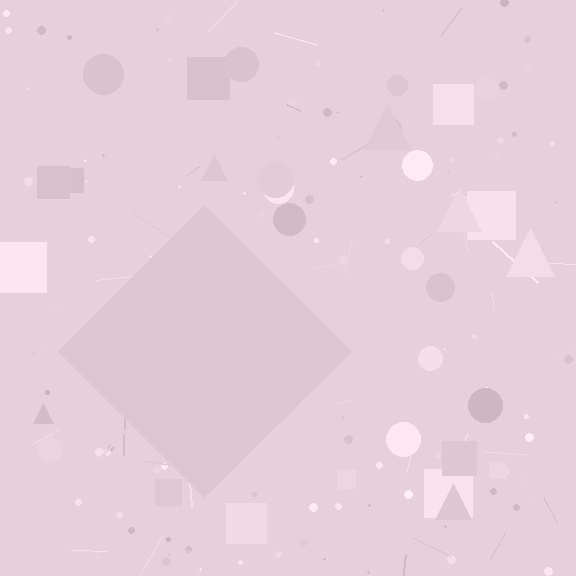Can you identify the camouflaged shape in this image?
The camouflaged shape is a diamond.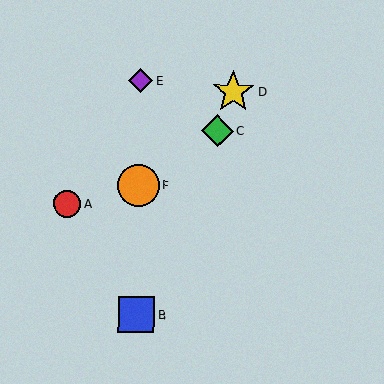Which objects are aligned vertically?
Objects B, E, F are aligned vertically.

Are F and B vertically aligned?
Yes, both are at x≈139.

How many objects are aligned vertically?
3 objects (B, E, F) are aligned vertically.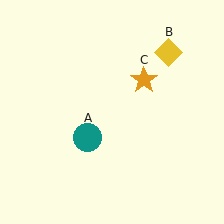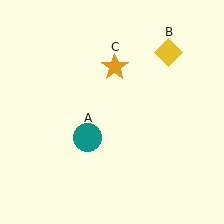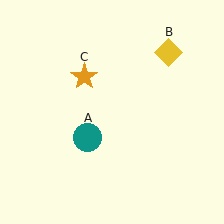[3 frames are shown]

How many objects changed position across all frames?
1 object changed position: orange star (object C).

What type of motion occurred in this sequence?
The orange star (object C) rotated counterclockwise around the center of the scene.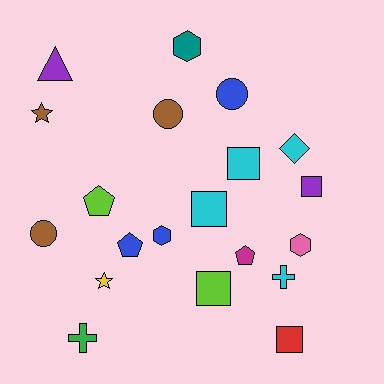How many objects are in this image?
There are 20 objects.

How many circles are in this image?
There are 3 circles.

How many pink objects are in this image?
There is 1 pink object.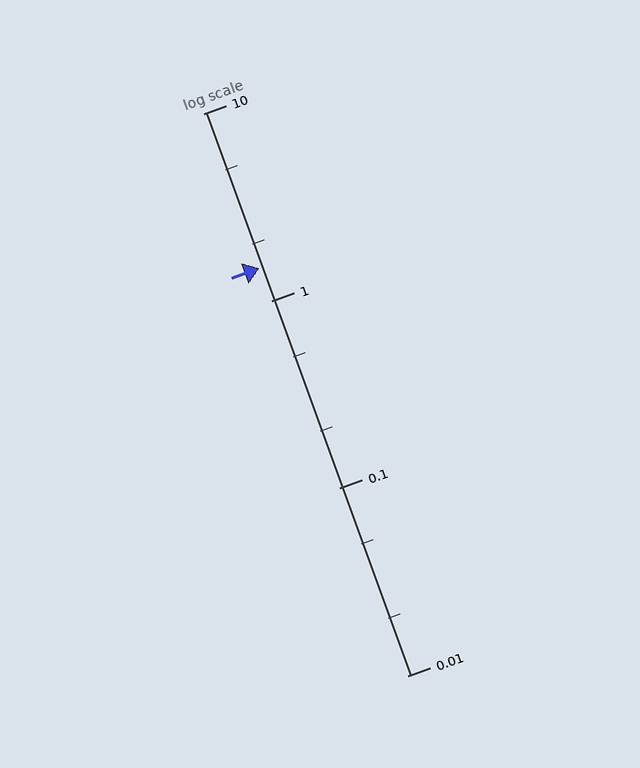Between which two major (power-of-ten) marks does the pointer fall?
The pointer is between 1 and 10.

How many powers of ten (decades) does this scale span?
The scale spans 3 decades, from 0.01 to 10.